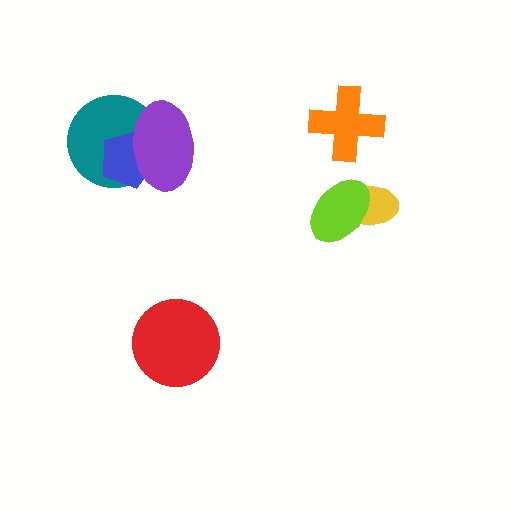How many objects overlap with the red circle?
0 objects overlap with the red circle.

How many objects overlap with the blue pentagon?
2 objects overlap with the blue pentagon.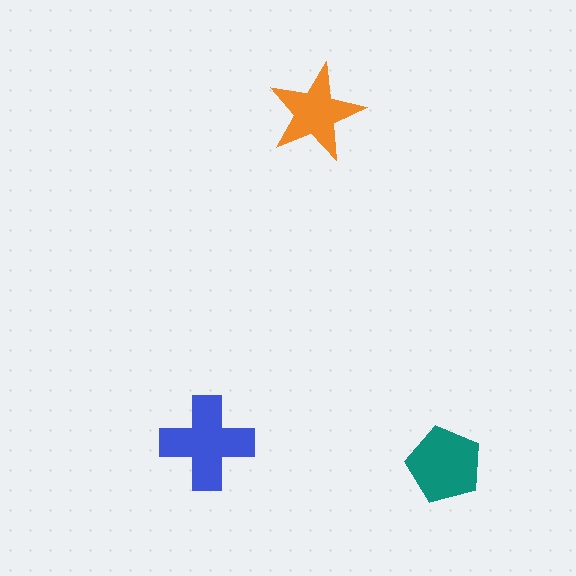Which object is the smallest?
The orange star.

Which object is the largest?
The blue cross.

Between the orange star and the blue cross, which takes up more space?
The blue cross.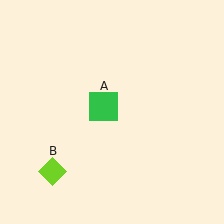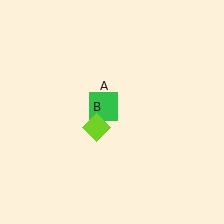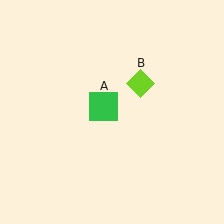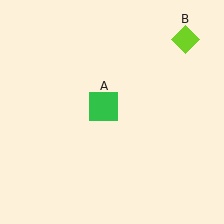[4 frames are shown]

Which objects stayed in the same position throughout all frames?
Green square (object A) remained stationary.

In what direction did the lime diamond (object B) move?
The lime diamond (object B) moved up and to the right.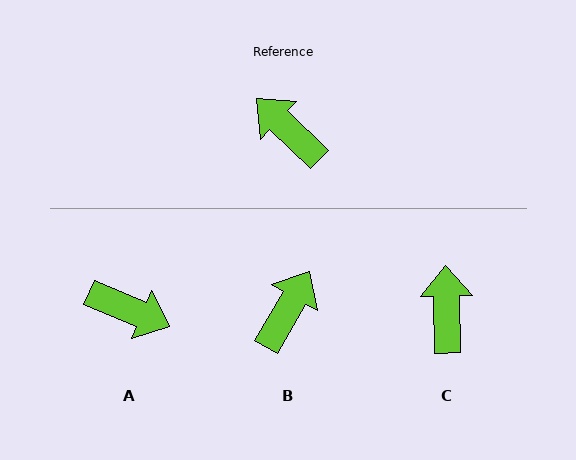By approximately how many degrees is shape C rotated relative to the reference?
Approximately 45 degrees clockwise.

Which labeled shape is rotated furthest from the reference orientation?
A, about 159 degrees away.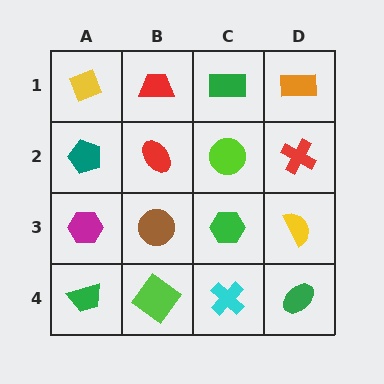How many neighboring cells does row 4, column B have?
3.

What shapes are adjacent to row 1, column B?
A red ellipse (row 2, column B), a yellow diamond (row 1, column A), a green rectangle (row 1, column C).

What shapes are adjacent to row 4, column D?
A yellow semicircle (row 3, column D), a cyan cross (row 4, column C).